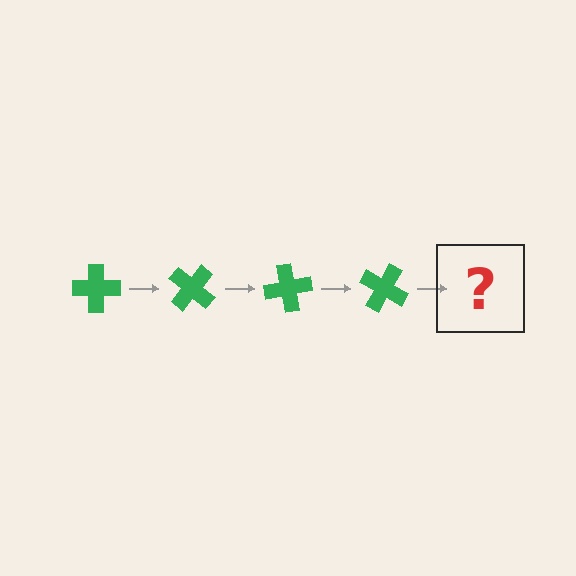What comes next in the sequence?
The next element should be a green cross rotated 160 degrees.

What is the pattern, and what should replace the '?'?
The pattern is that the cross rotates 40 degrees each step. The '?' should be a green cross rotated 160 degrees.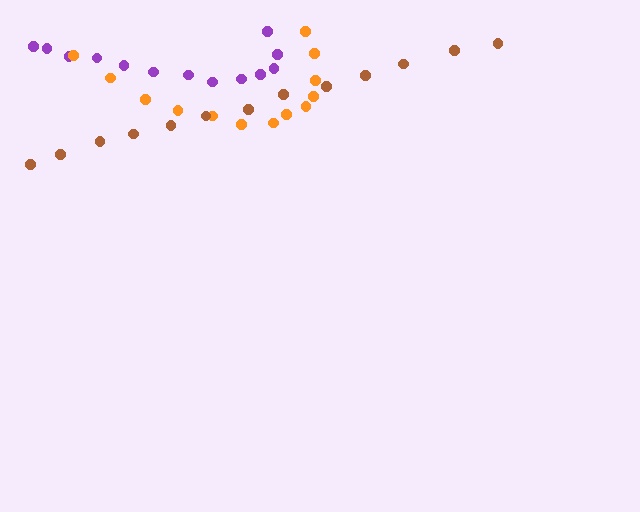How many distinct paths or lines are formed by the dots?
There are 3 distinct paths.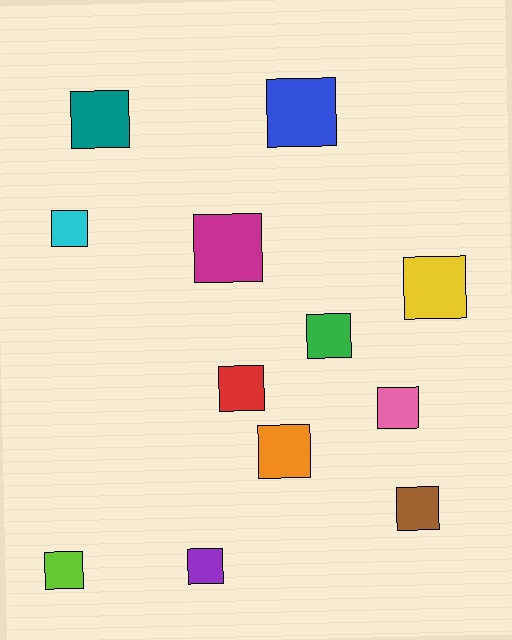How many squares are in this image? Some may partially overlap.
There are 12 squares.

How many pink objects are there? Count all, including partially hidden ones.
There is 1 pink object.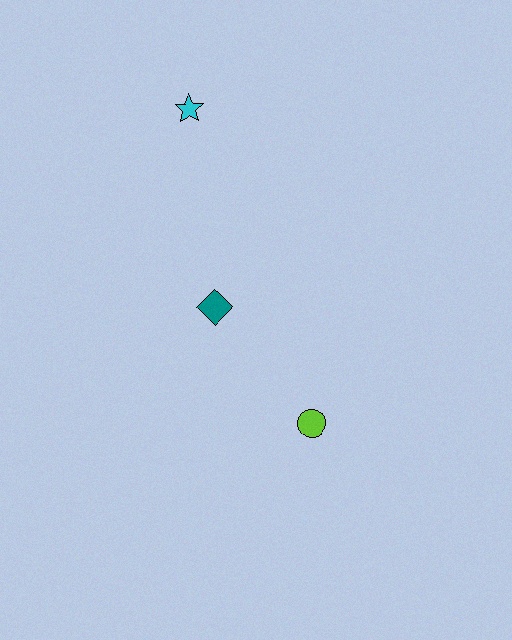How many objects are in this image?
There are 3 objects.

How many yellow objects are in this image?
There are no yellow objects.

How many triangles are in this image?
There are no triangles.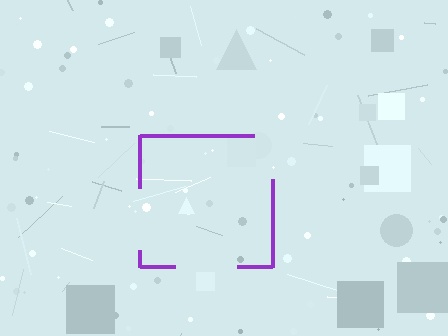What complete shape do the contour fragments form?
The contour fragments form a square.